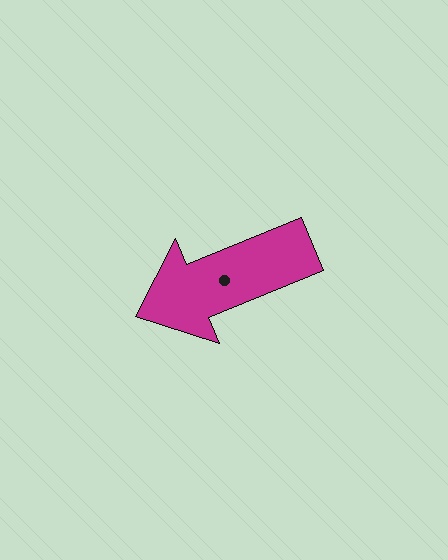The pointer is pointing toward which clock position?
Roughly 8 o'clock.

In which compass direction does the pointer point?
West.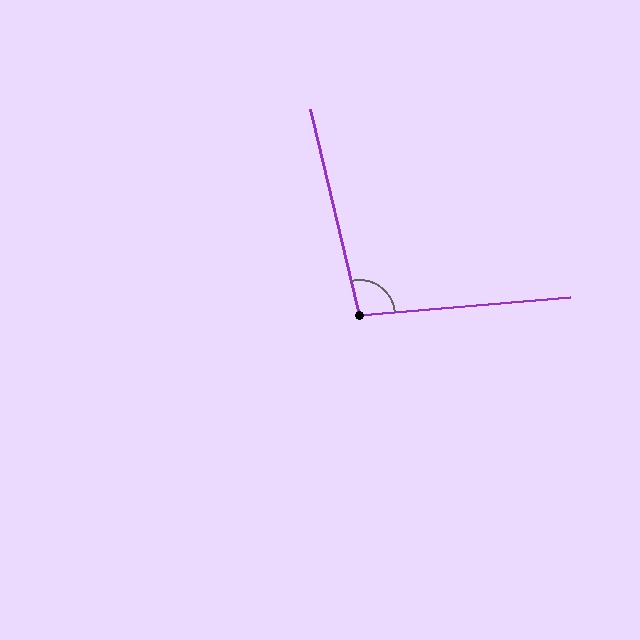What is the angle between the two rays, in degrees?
Approximately 99 degrees.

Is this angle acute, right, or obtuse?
It is obtuse.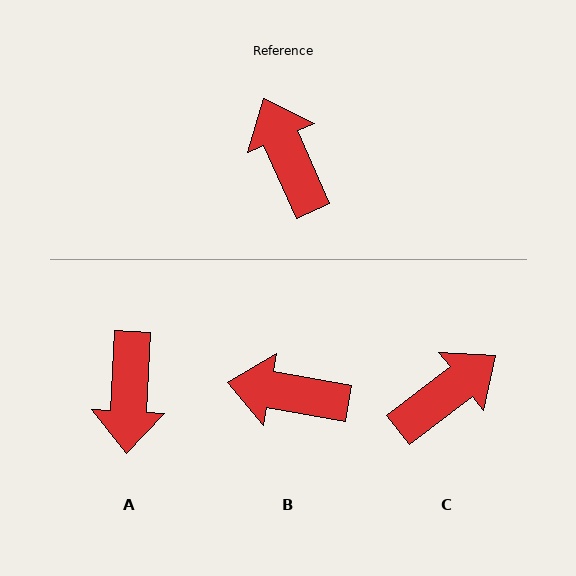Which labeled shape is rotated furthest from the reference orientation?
A, about 153 degrees away.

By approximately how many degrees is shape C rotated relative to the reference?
Approximately 76 degrees clockwise.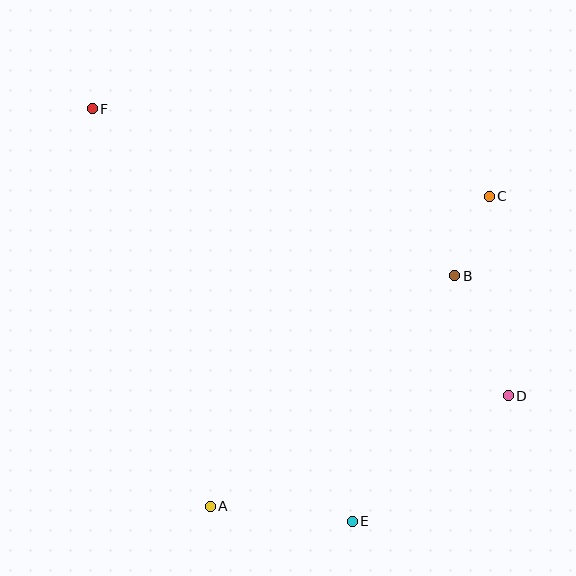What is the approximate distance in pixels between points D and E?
The distance between D and E is approximately 200 pixels.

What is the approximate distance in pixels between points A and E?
The distance between A and E is approximately 143 pixels.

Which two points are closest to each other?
Points B and C are closest to each other.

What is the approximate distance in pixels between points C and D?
The distance between C and D is approximately 201 pixels.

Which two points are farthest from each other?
Points D and F are farthest from each other.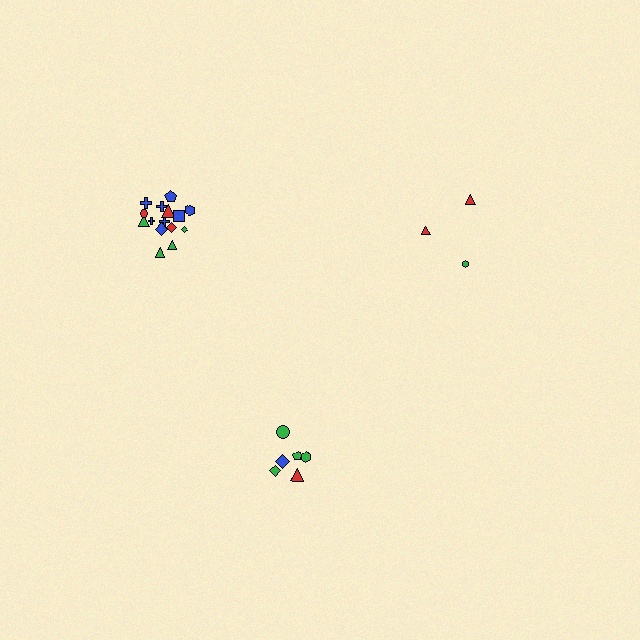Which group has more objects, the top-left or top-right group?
The top-left group.